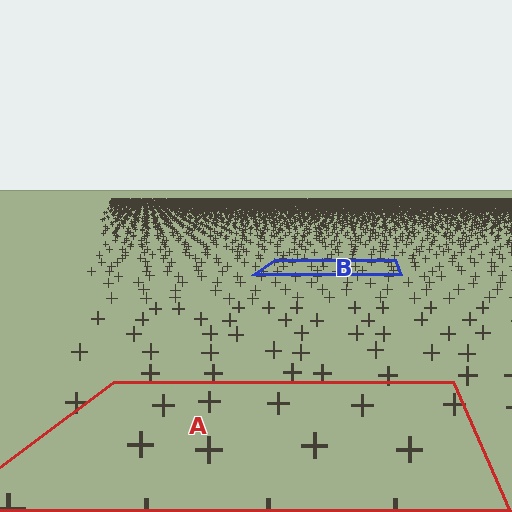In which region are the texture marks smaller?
The texture marks are smaller in region B, because it is farther away.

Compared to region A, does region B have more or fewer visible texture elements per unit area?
Region B has more texture elements per unit area — they are packed more densely because it is farther away.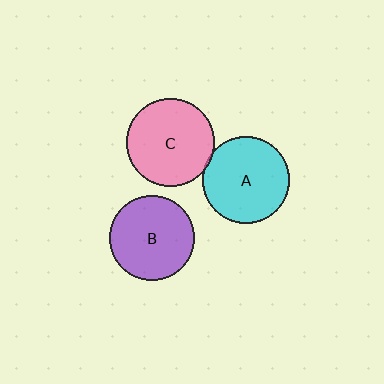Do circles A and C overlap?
Yes.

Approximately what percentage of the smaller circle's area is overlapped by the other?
Approximately 5%.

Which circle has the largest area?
Circle C (pink).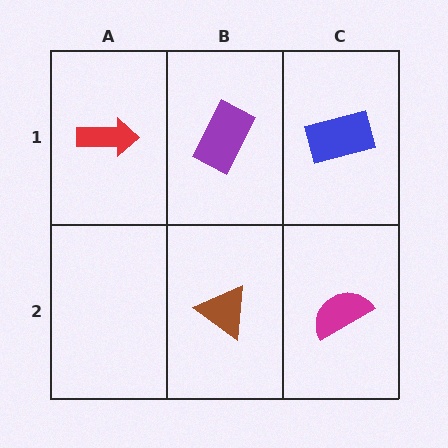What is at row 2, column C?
A magenta semicircle.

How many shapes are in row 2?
2 shapes.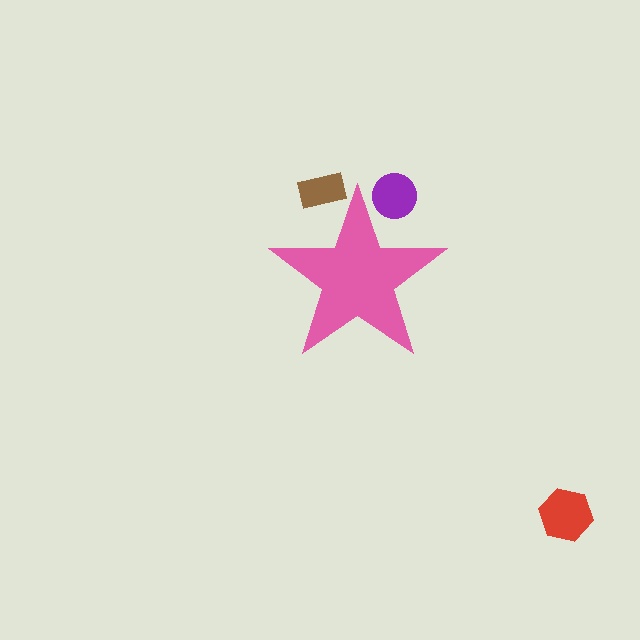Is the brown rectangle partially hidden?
Yes, the brown rectangle is partially hidden behind the pink star.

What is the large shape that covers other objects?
A pink star.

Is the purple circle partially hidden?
Yes, the purple circle is partially hidden behind the pink star.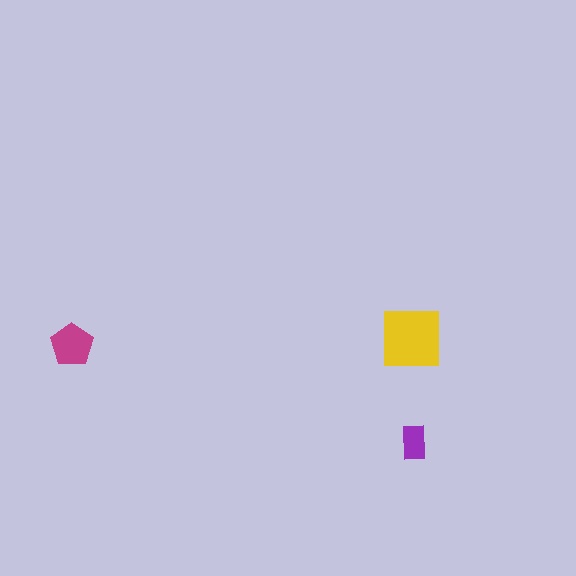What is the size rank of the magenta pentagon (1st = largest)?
2nd.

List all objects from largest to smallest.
The yellow square, the magenta pentagon, the purple rectangle.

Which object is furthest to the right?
The purple rectangle is rightmost.